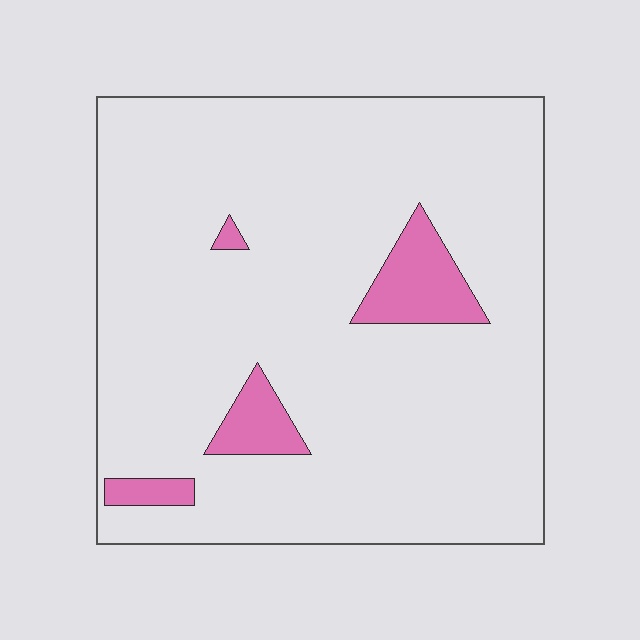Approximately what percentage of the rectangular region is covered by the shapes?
Approximately 10%.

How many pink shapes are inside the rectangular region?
4.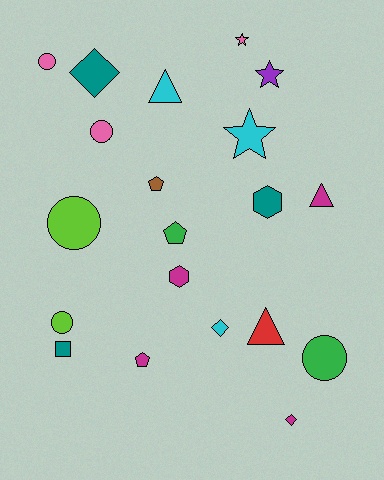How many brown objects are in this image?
There is 1 brown object.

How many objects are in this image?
There are 20 objects.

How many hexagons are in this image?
There are 2 hexagons.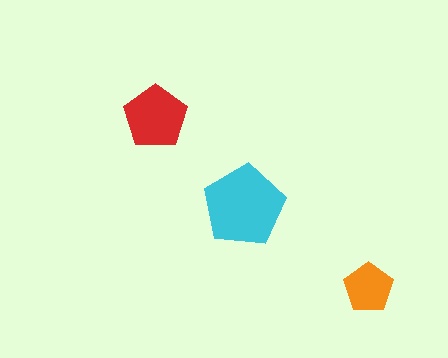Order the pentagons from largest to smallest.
the cyan one, the red one, the orange one.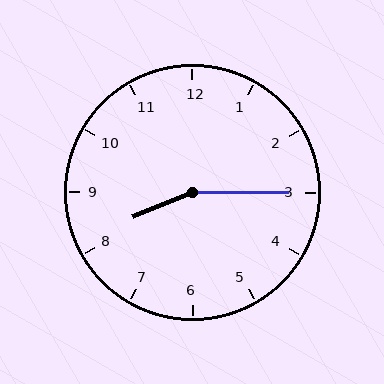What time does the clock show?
8:15.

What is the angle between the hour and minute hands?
Approximately 158 degrees.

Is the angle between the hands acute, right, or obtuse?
It is obtuse.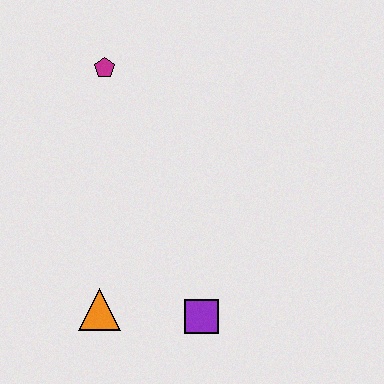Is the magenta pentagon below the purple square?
No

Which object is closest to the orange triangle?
The purple square is closest to the orange triangle.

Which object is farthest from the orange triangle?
The magenta pentagon is farthest from the orange triangle.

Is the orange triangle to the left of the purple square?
Yes